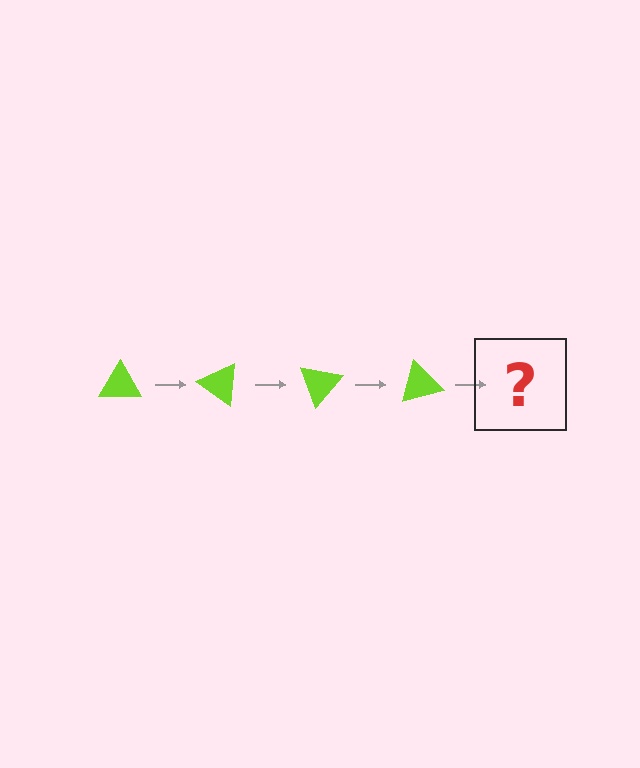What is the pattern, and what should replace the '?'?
The pattern is that the triangle rotates 35 degrees each step. The '?' should be a lime triangle rotated 140 degrees.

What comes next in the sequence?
The next element should be a lime triangle rotated 140 degrees.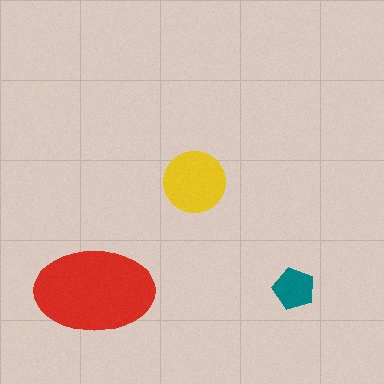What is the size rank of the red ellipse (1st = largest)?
1st.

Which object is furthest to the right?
The teal pentagon is rightmost.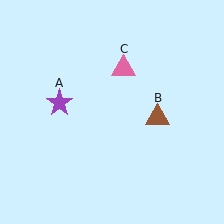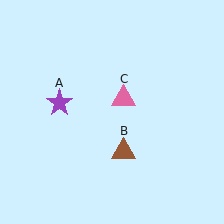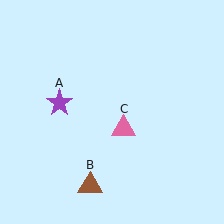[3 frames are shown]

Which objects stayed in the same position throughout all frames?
Purple star (object A) remained stationary.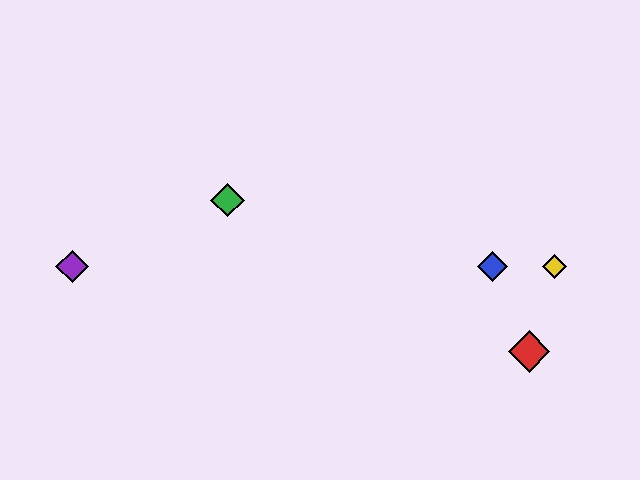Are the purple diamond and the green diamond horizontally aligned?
No, the purple diamond is at y≈267 and the green diamond is at y≈200.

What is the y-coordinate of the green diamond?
The green diamond is at y≈200.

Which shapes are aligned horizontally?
The blue diamond, the yellow diamond, the purple diamond are aligned horizontally.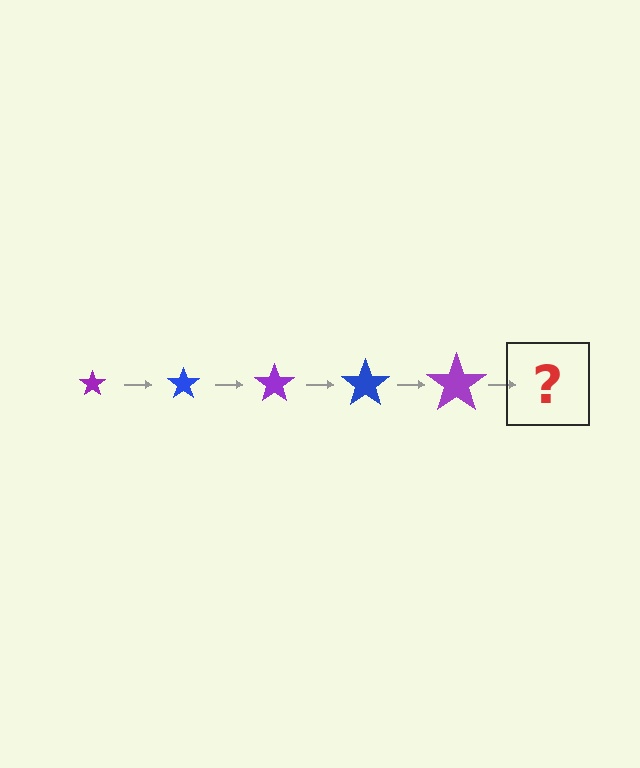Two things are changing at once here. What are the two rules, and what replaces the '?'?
The two rules are that the star grows larger each step and the color cycles through purple and blue. The '?' should be a blue star, larger than the previous one.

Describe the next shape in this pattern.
It should be a blue star, larger than the previous one.